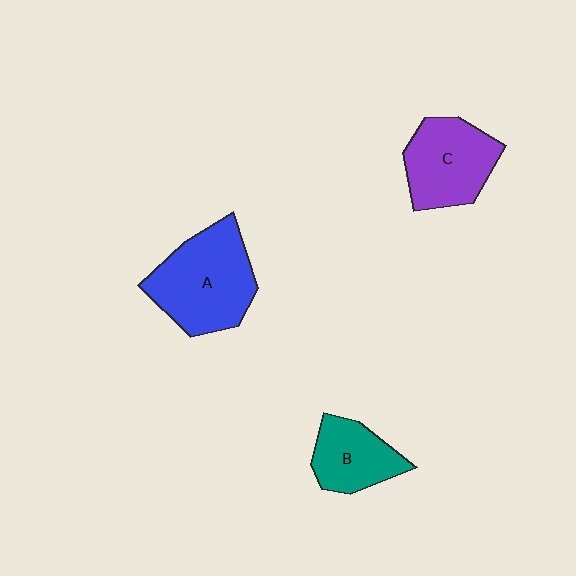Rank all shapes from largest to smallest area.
From largest to smallest: A (blue), C (purple), B (teal).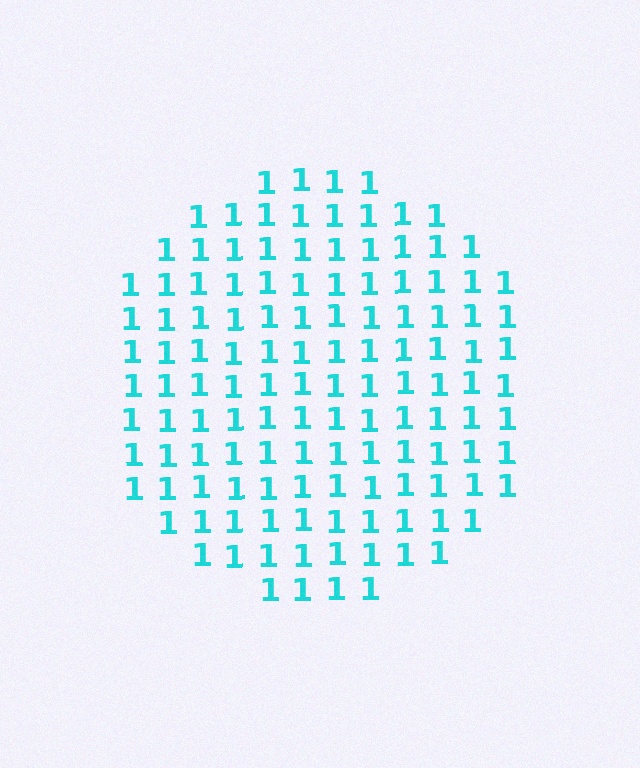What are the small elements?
The small elements are digit 1's.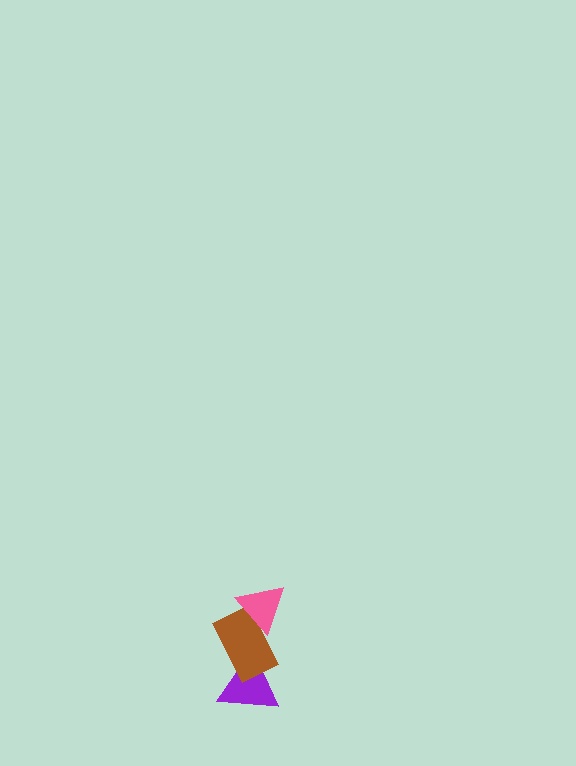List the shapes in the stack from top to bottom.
From top to bottom: the pink triangle, the brown rectangle, the purple triangle.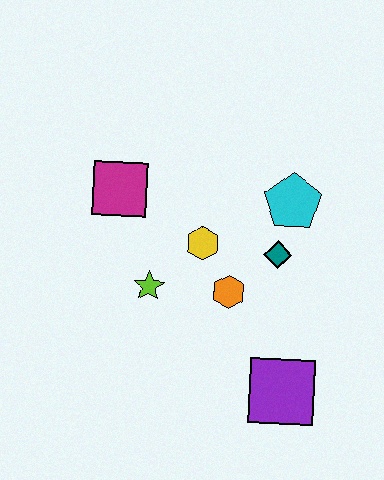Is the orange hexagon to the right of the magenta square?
Yes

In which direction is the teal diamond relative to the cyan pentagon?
The teal diamond is below the cyan pentagon.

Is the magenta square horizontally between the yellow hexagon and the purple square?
No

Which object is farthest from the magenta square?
The purple square is farthest from the magenta square.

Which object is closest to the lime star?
The yellow hexagon is closest to the lime star.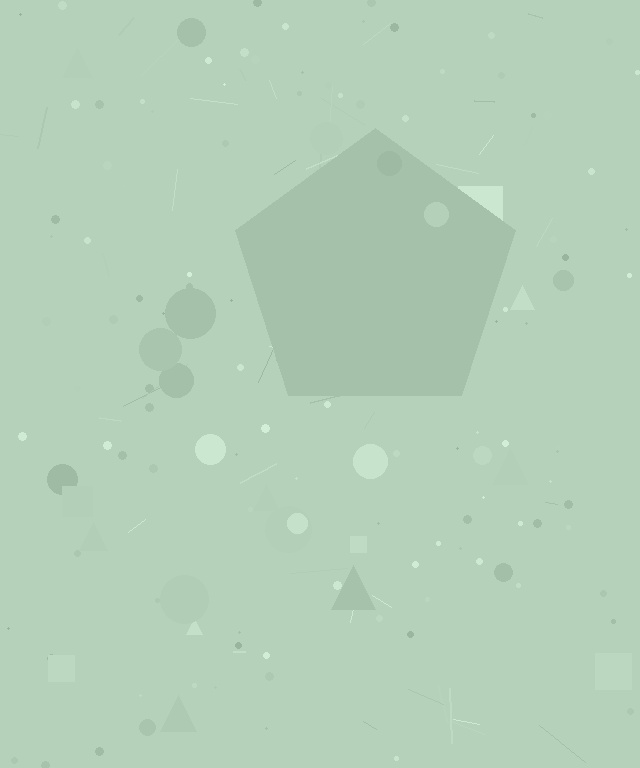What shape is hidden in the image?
A pentagon is hidden in the image.